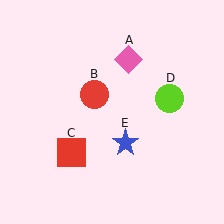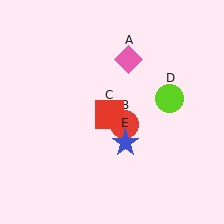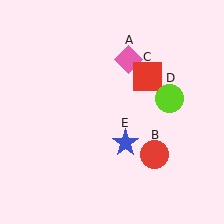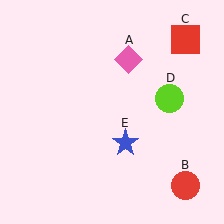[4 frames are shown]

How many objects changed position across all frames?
2 objects changed position: red circle (object B), red square (object C).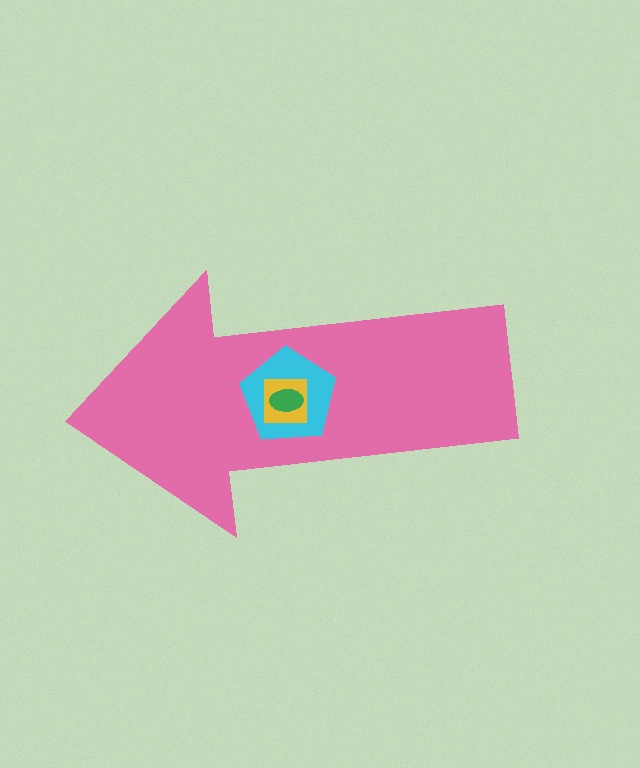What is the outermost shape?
The pink arrow.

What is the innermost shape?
The green ellipse.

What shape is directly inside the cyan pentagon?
The yellow square.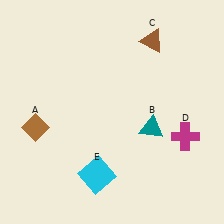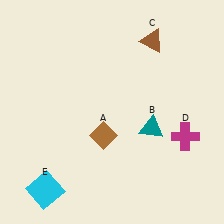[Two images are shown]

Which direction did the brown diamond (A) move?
The brown diamond (A) moved right.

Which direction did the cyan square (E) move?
The cyan square (E) moved left.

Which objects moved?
The objects that moved are: the brown diamond (A), the cyan square (E).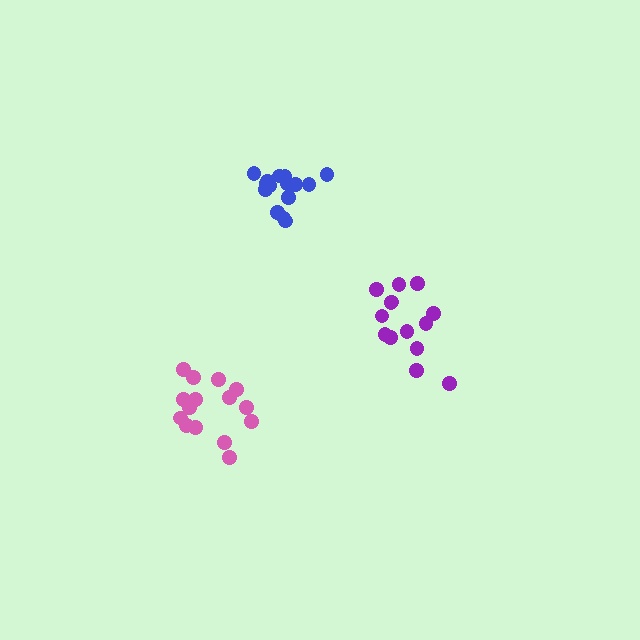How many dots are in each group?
Group 1: 15 dots, Group 2: 15 dots, Group 3: 14 dots (44 total).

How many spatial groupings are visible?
There are 3 spatial groupings.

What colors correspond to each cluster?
The clusters are colored: blue, pink, purple.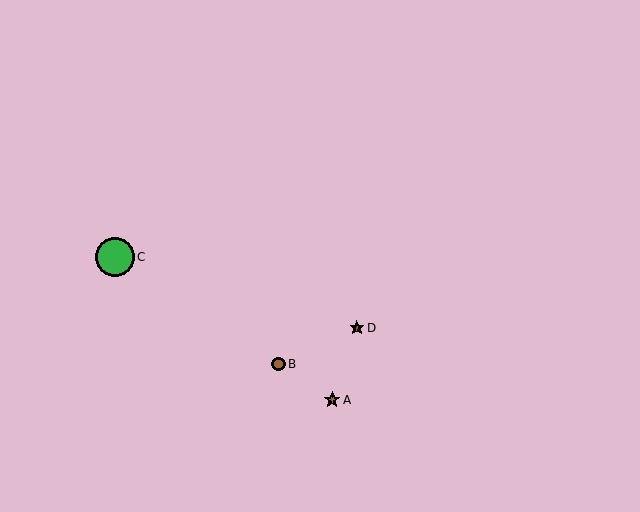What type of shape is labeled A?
Shape A is a brown star.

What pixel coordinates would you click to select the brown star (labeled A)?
Click at (332, 400) to select the brown star A.